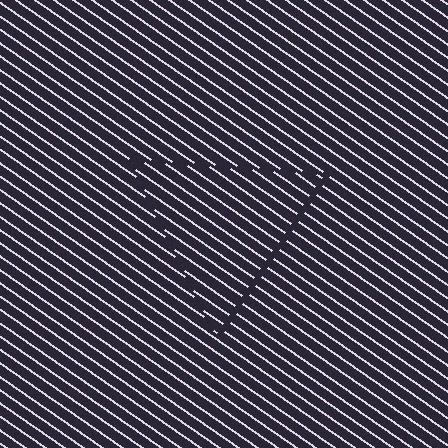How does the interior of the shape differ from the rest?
The interior of the shape contains the same grating, shifted by half a period — the contour is defined by the phase discontinuity where line-ends from the inner and outer gratings abut.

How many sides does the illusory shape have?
3 sides — the line-ends trace a triangle.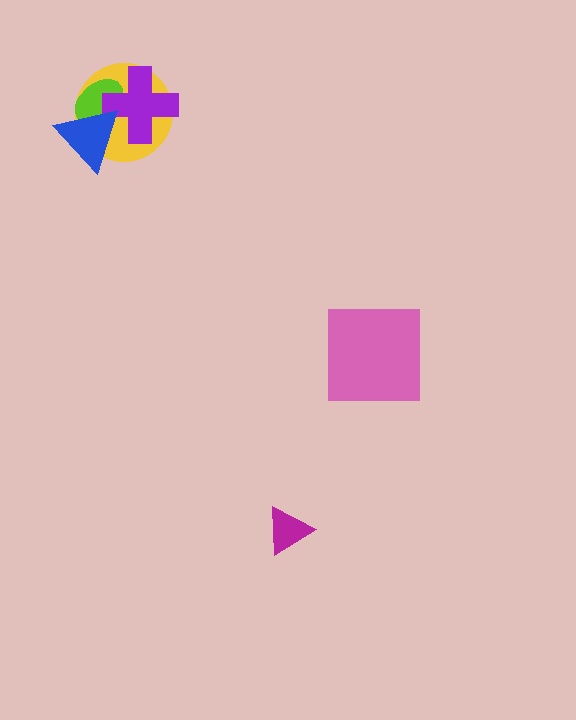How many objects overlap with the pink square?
0 objects overlap with the pink square.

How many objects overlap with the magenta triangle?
0 objects overlap with the magenta triangle.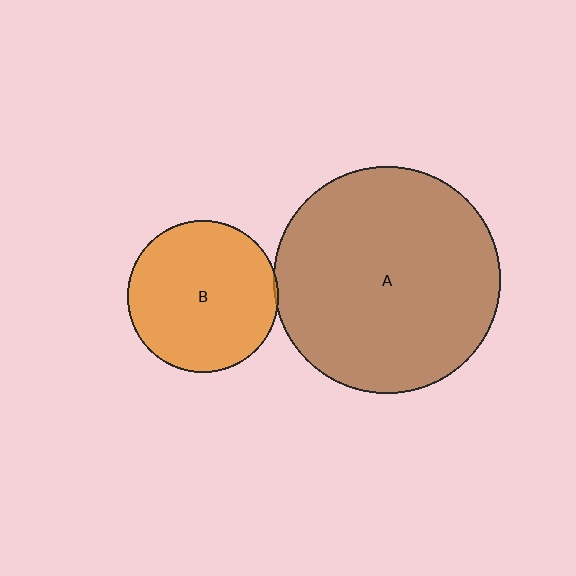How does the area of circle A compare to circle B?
Approximately 2.2 times.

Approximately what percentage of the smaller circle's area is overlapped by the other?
Approximately 5%.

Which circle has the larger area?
Circle A (brown).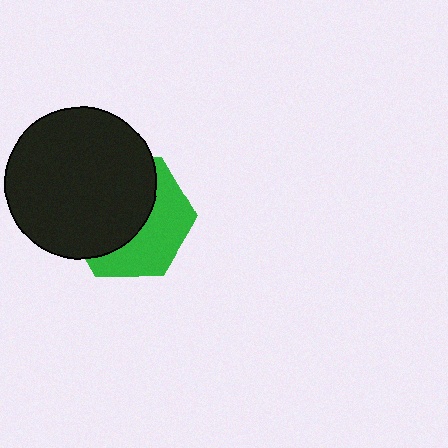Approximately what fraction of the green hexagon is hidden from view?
Roughly 58% of the green hexagon is hidden behind the black circle.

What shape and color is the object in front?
The object in front is a black circle.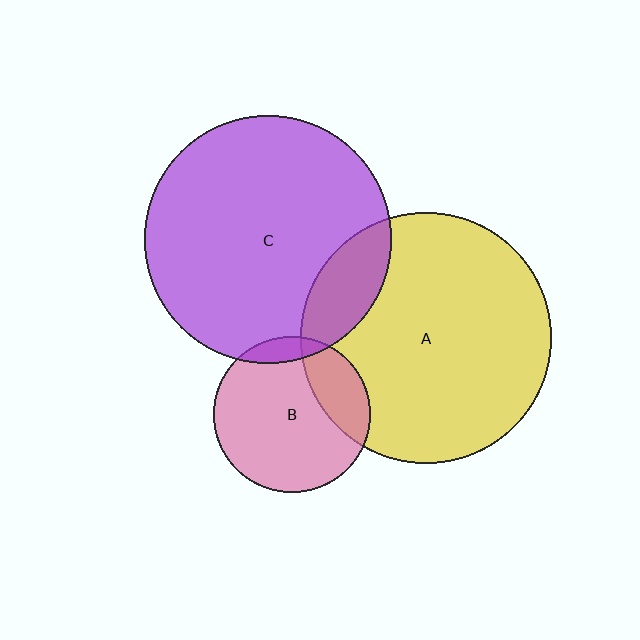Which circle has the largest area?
Circle A (yellow).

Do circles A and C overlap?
Yes.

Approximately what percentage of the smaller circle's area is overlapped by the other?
Approximately 15%.